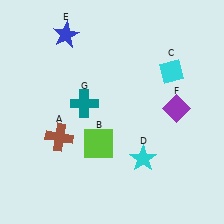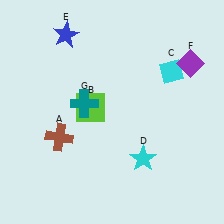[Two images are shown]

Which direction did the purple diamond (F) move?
The purple diamond (F) moved up.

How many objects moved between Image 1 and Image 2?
2 objects moved between the two images.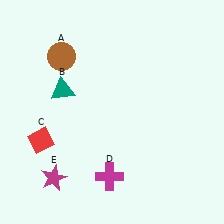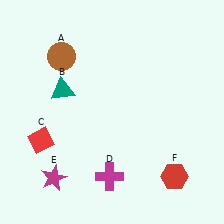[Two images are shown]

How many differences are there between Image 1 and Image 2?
There is 1 difference between the two images.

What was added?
A red hexagon (F) was added in Image 2.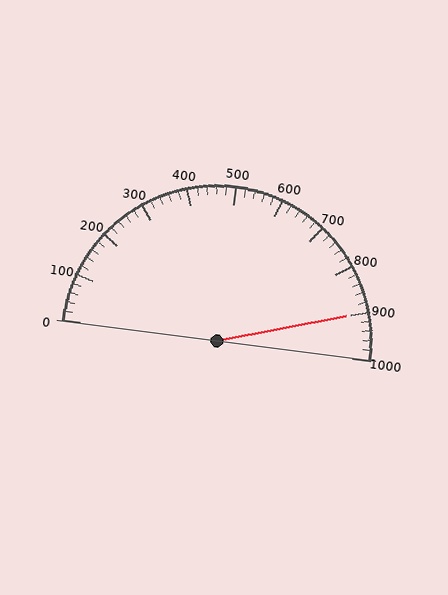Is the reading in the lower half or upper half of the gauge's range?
The reading is in the upper half of the range (0 to 1000).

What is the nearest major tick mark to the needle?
The nearest major tick mark is 900.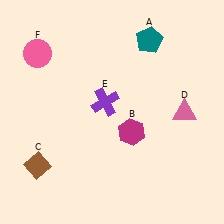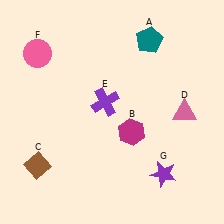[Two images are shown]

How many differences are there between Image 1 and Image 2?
There is 1 difference between the two images.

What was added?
A purple star (G) was added in Image 2.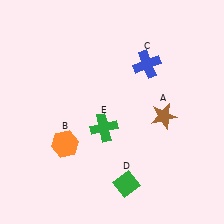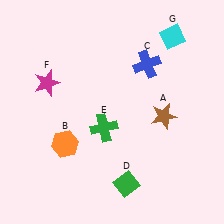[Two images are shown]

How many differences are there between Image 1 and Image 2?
There are 2 differences between the two images.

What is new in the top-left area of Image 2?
A magenta star (F) was added in the top-left area of Image 2.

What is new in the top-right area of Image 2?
A cyan diamond (G) was added in the top-right area of Image 2.